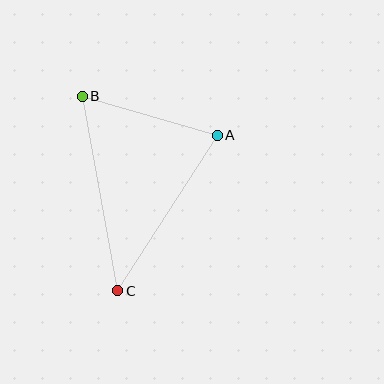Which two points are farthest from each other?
Points B and C are farthest from each other.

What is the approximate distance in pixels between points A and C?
The distance between A and C is approximately 185 pixels.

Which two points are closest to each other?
Points A and B are closest to each other.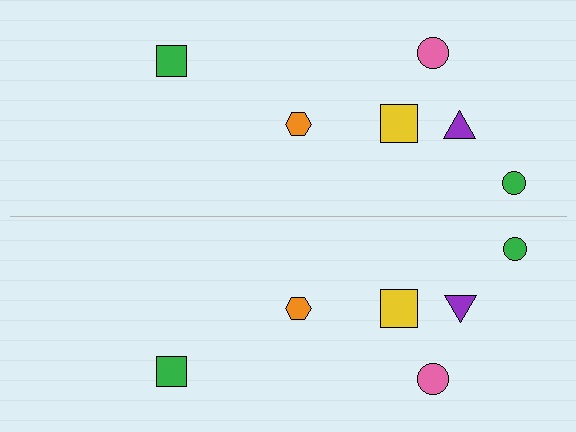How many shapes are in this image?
There are 12 shapes in this image.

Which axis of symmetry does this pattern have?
The pattern has a horizontal axis of symmetry running through the center of the image.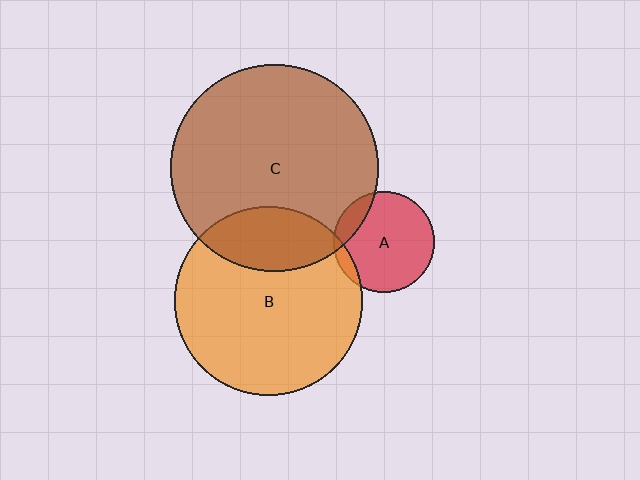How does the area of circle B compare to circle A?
Approximately 3.5 times.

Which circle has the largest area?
Circle C (brown).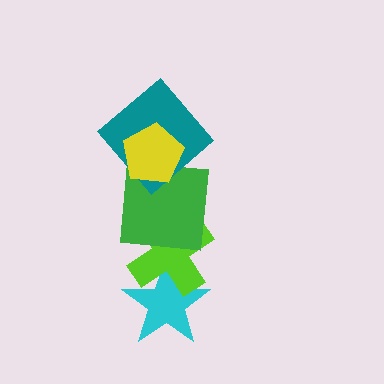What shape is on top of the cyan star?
The lime cross is on top of the cyan star.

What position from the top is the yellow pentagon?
The yellow pentagon is 1st from the top.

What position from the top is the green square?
The green square is 3rd from the top.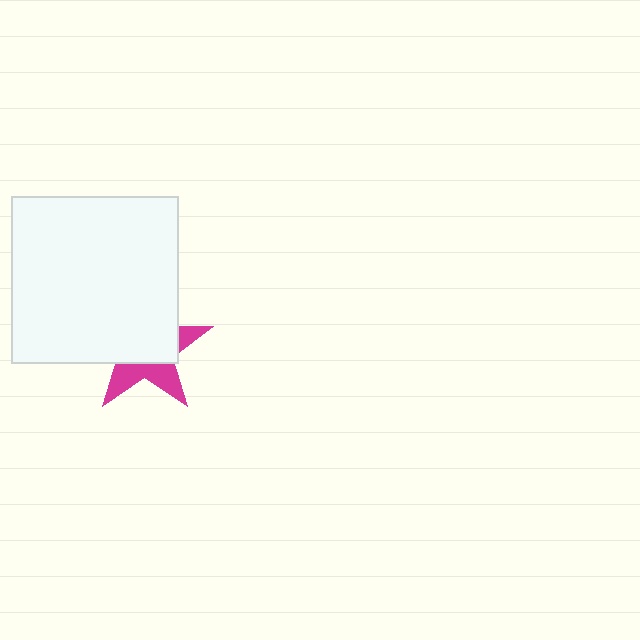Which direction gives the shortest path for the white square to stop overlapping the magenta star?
Moving toward the upper-left gives the shortest separation.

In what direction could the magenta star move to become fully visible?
The magenta star could move toward the lower-right. That would shift it out from behind the white square entirely.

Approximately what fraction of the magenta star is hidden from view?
Roughly 62% of the magenta star is hidden behind the white square.